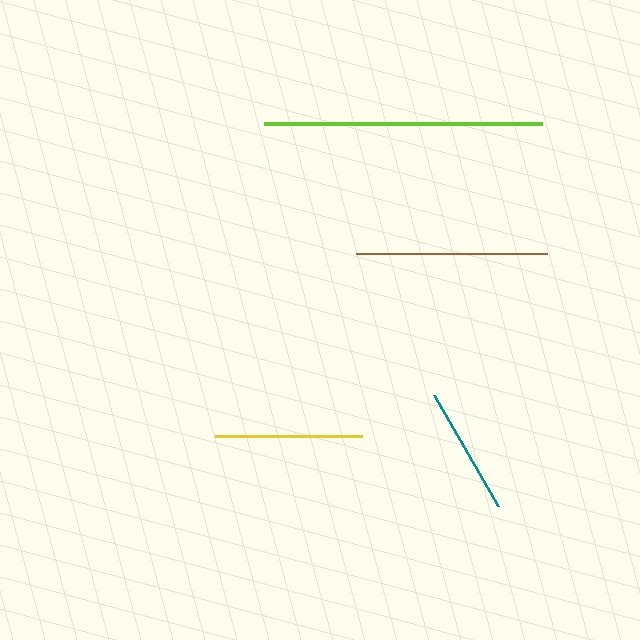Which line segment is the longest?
The lime line is the longest at approximately 278 pixels.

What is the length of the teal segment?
The teal segment is approximately 129 pixels long.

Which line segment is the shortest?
The teal line is the shortest at approximately 129 pixels.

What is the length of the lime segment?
The lime segment is approximately 278 pixels long.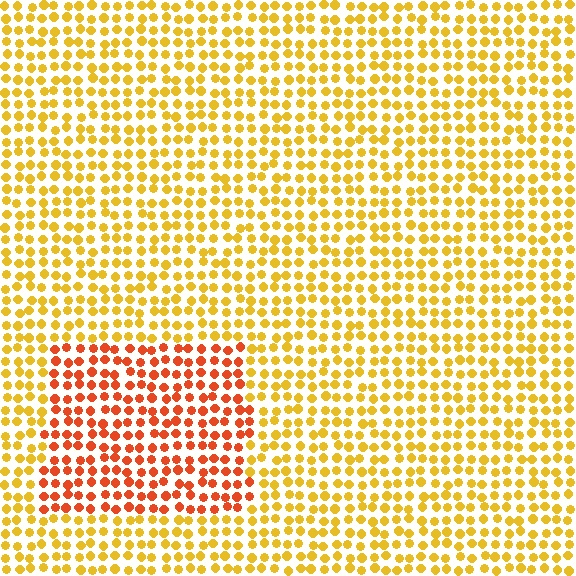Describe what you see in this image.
The image is filled with small yellow elements in a uniform arrangement. A rectangle-shaped region is visible where the elements are tinted to a slightly different hue, forming a subtle color boundary.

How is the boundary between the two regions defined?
The boundary is defined purely by a slight shift in hue (about 36 degrees). Spacing, size, and orientation are identical on both sides.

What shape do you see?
I see a rectangle.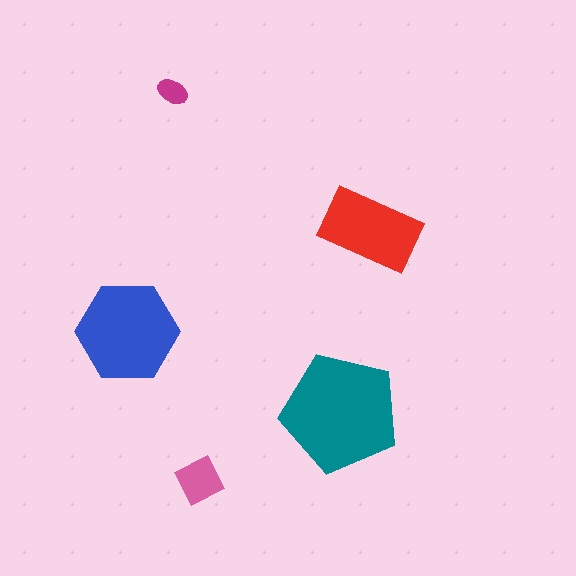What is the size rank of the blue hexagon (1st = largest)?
2nd.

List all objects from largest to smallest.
The teal pentagon, the blue hexagon, the red rectangle, the pink diamond, the magenta ellipse.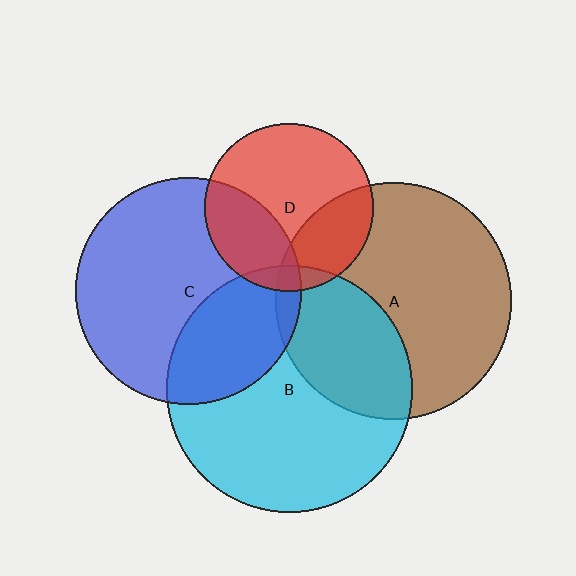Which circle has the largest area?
Circle B (cyan).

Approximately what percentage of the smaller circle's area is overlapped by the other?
Approximately 35%.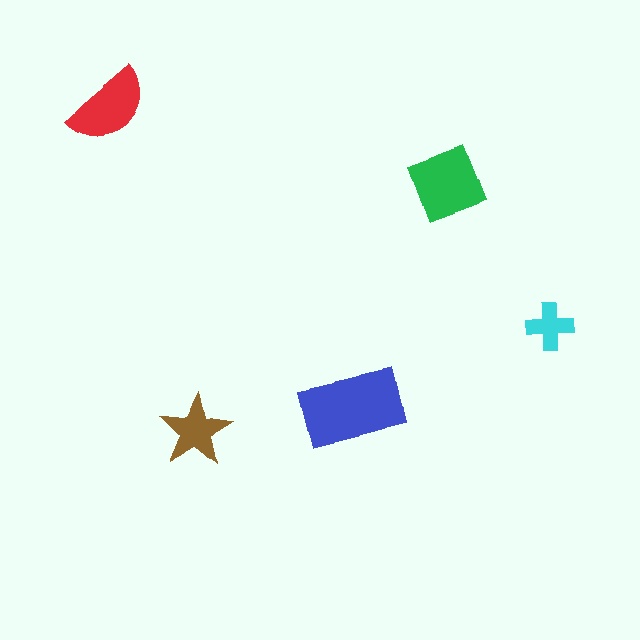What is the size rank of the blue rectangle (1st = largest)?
1st.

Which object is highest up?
The red semicircle is topmost.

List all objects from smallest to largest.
The cyan cross, the brown star, the red semicircle, the green diamond, the blue rectangle.